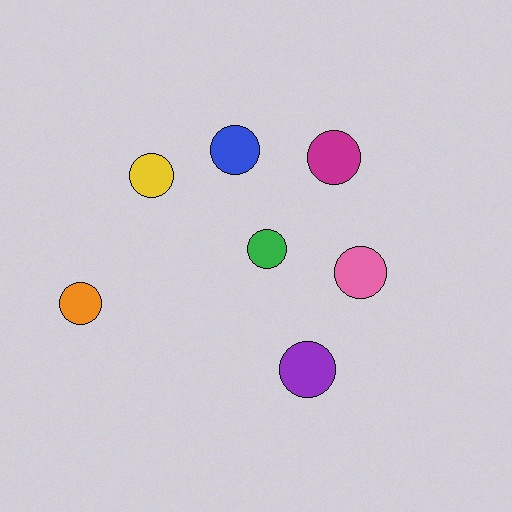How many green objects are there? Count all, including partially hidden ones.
There is 1 green object.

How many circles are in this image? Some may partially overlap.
There are 7 circles.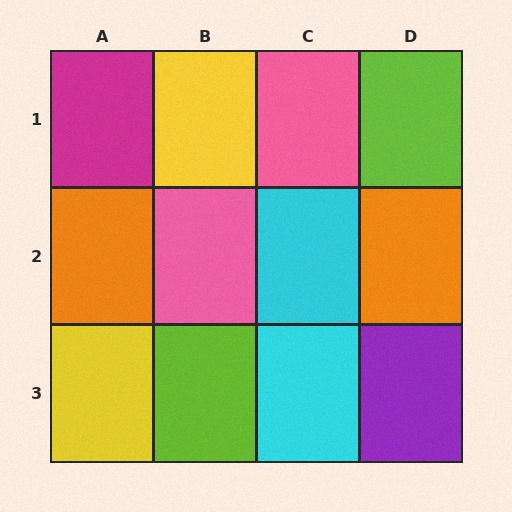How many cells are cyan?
2 cells are cyan.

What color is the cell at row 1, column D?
Lime.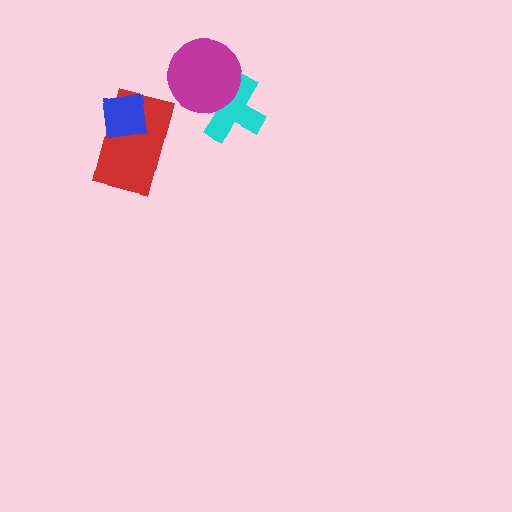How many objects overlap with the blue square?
1 object overlaps with the blue square.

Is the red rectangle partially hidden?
Yes, it is partially covered by another shape.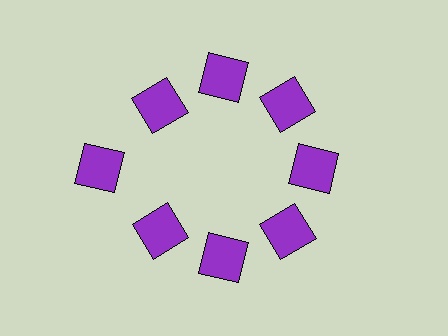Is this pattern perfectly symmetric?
No. The 8 purple squares are arranged in a ring, but one element near the 9 o'clock position is pushed outward from the center, breaking the 8-fold rotational symmetry.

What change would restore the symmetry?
The symmetry would be restored by moving it inward, back onto the ring so that all 8 squares sit at equal angles and equal distance from the center.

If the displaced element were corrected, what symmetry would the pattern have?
It would have 8-fold rotational symmetry — the pattern would map onto itself every 45 degrees.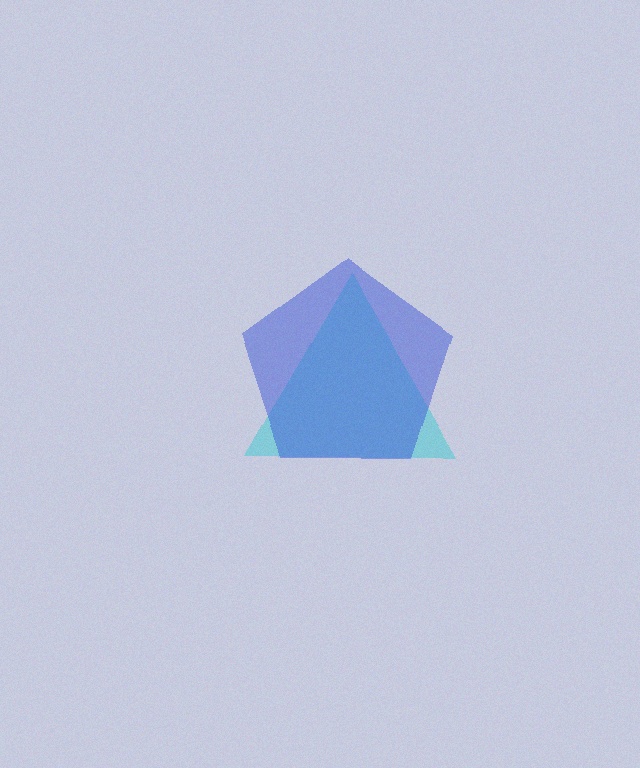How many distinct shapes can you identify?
There are 2 distinct shapes: a cyan triangle, a blue pentagon.